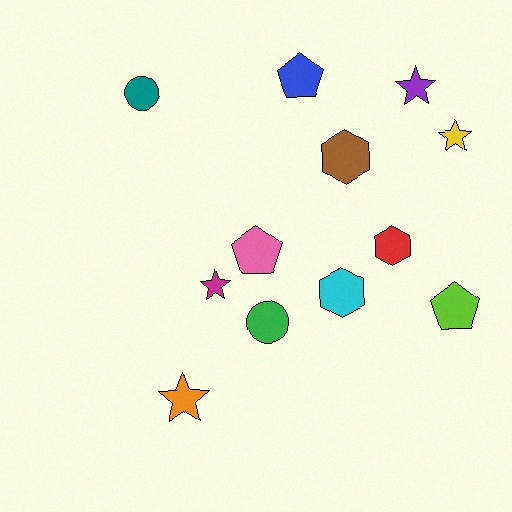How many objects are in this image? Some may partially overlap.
There are 12 objects.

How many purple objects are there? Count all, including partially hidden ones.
There is 1 purple object.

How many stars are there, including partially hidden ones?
There are 4 stars.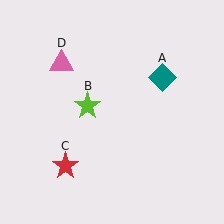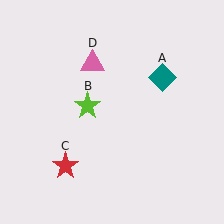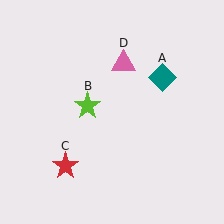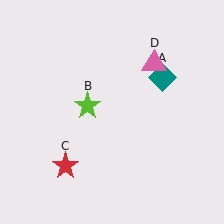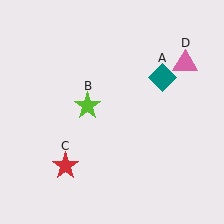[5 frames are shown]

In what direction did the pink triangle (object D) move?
The pink triangle (object D) moved right.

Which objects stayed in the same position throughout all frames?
Teal diamond (object A) and lime star (object B) and red star (object C) remained stationary.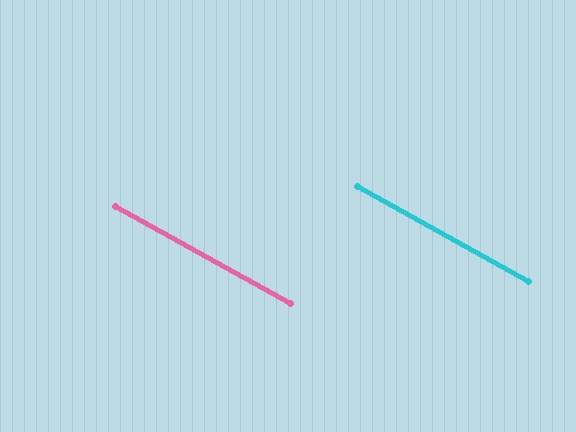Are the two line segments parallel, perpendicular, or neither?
Parallel — their directions differ by only 0.1°.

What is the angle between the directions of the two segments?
Approximately 0 degrees.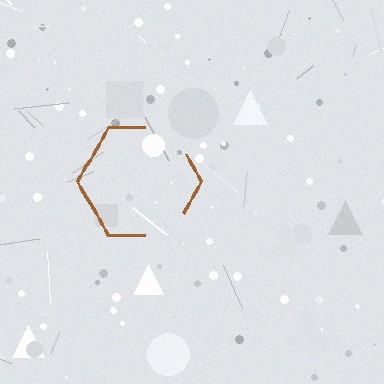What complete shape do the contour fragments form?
The contour fragments form a hexagon.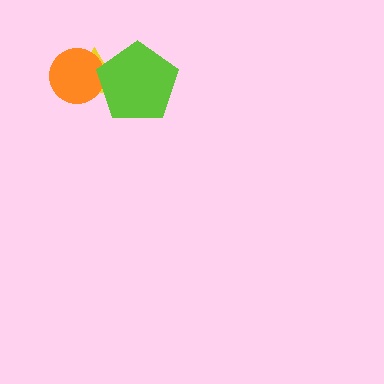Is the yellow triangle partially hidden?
Yes, it is partially covered by another shape.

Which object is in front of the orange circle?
The lime pentagon is in front of the orange circle.